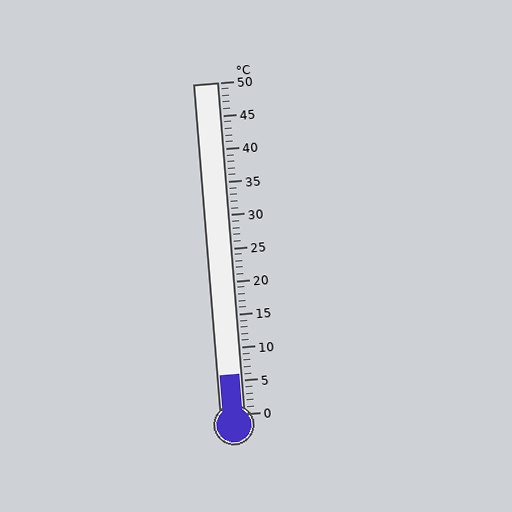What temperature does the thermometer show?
The thermometer shows approximately 6°C.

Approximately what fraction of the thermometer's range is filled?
The thermometer is filled to approximately 10% of its range.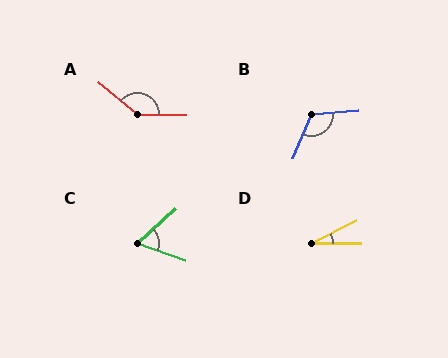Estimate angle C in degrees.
Approximately 61 degrees.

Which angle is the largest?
A, at approximately 141 degrees.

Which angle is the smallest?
D, at approximately 27 degrees.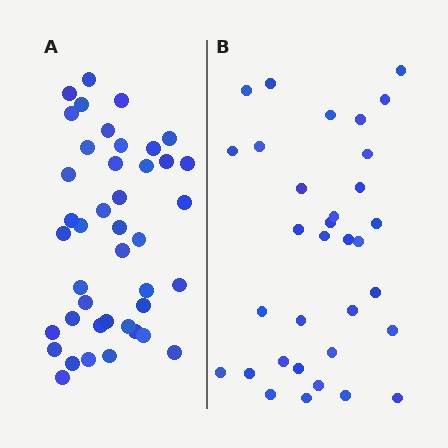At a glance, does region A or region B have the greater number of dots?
Region A (the left region) has more dots.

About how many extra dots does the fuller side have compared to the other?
Region A has roughly 8 or so more dots than region B.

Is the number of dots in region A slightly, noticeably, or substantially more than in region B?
Region A has noticeably more, but not dramatically so. The ratio is roughly 1.3 to 1.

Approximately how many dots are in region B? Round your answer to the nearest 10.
About 30 dots. (The exact count is 33, which rounds to 30.)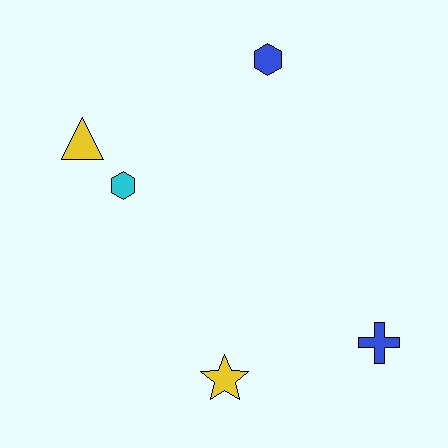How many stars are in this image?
There is 1 star.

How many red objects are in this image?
There are no red objects.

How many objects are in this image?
There are 5 objects.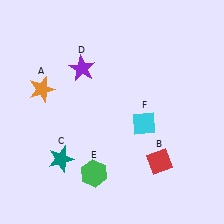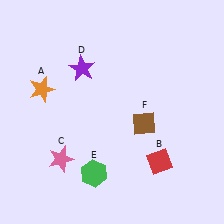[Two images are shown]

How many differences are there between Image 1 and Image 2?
There are 2 differences between the two images.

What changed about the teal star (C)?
In Image 1, C is teal. In Image 2, it changed to pink.